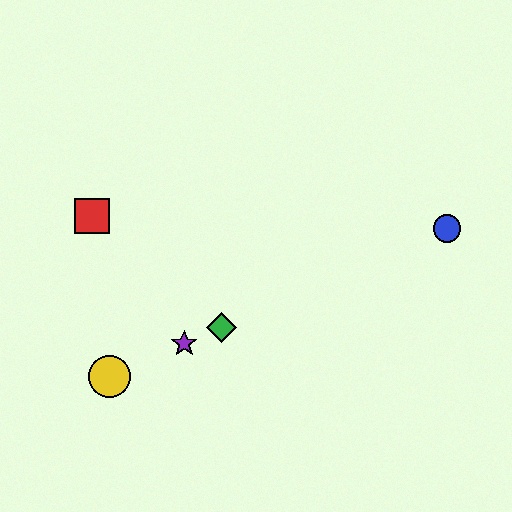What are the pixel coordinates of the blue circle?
The blue circle is at (447, 229).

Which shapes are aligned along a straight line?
The blue circle, the green diamond, the yellow circle, the purple star are aligned along a straight line.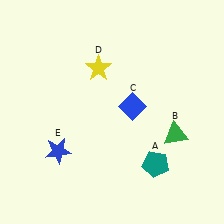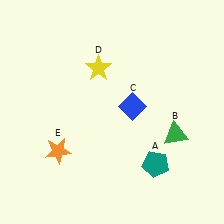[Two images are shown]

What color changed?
The star (E) changed from blue in Image 1 to orange in Image 2.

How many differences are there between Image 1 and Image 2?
There is 1 difference between the two images.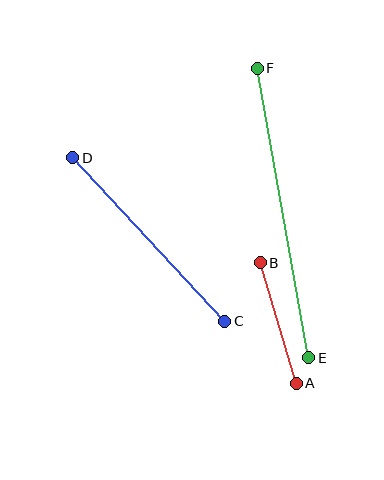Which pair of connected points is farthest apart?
Points E and F are farthest apart.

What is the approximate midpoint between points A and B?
The midpoint is at approximately (278, 323) pixels.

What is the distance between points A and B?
The distance is approximately 126 pixels.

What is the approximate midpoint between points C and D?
The midpoint is at approximately (149, 239) pixels.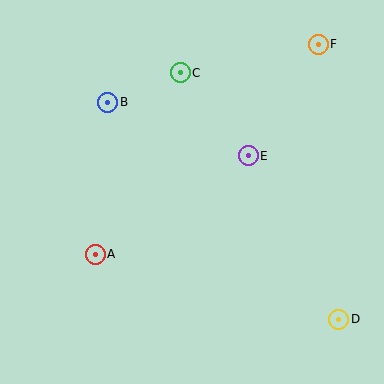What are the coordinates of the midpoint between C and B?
The midpoint between C and B is at (144, 88).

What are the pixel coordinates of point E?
Point E is at (248, 156).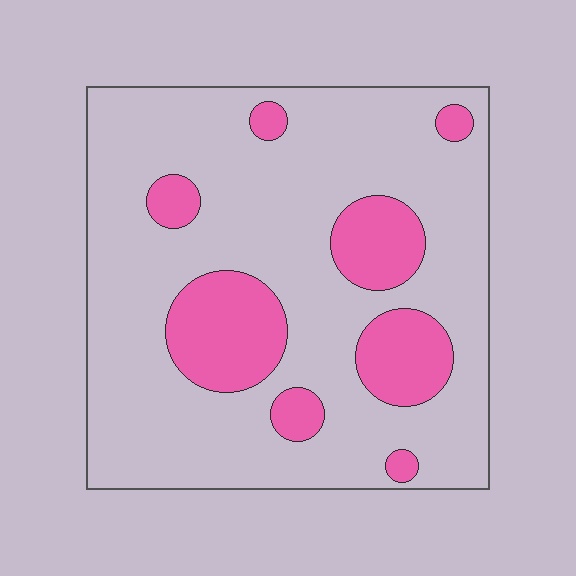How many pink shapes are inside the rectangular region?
8.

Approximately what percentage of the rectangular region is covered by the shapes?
Approximately 20%.